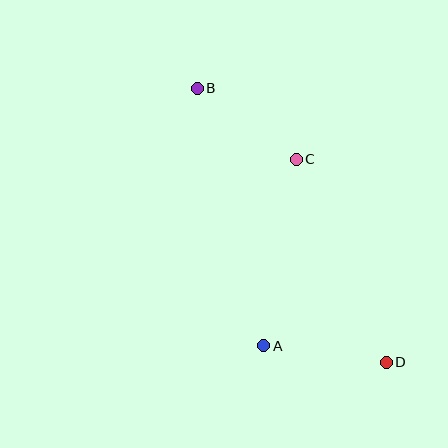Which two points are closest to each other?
Points B and C are closest to each other.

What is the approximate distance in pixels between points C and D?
The distance between C and D is approximately 222 pixels.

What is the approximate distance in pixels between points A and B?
The distance between A and B is approximately 266 pixels.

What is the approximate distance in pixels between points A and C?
The distance between A and C is approximately 189 pixels.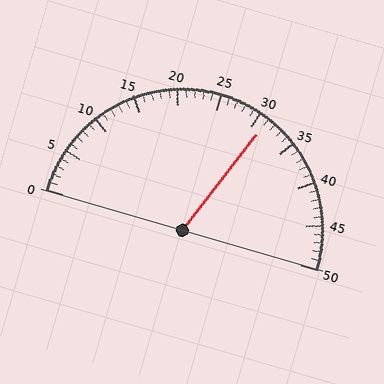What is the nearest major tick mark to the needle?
The nearest major tick mark is 30.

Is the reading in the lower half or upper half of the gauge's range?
The reading is in the upper half of the range (0 to 50).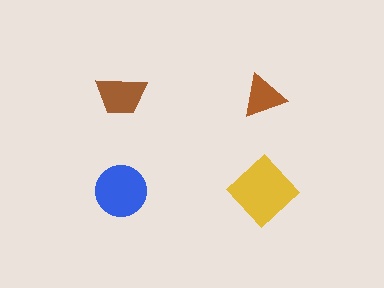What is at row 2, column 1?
A blue circle.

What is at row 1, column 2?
A brown triangle.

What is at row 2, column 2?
A yellow diamond.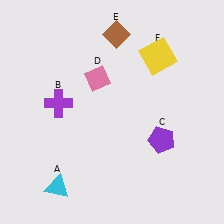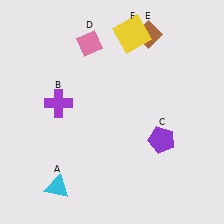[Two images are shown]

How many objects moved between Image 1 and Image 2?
3 objects moved between the two images.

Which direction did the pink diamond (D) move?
The pink diamond (D) moved up.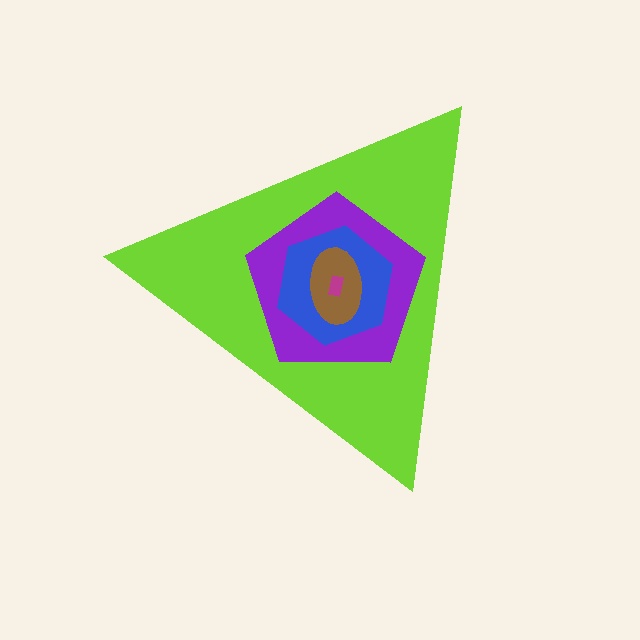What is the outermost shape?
The lime triangle.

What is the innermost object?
The magenta rectangle.